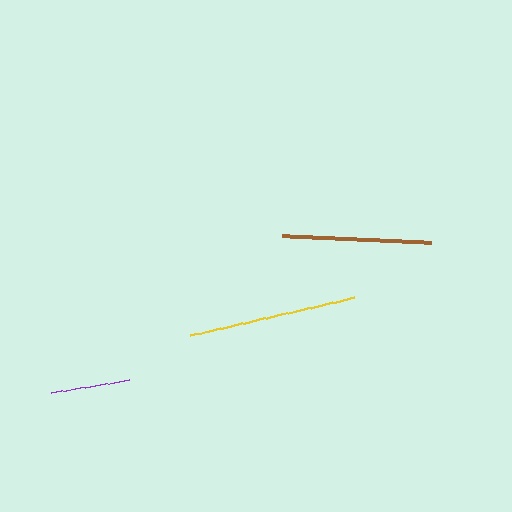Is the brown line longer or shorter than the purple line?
The brown line is longer than the purple line.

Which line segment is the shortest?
The purple line is the shortest at approximately 80 pixels.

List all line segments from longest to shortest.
From longest to shortest: yellow, brown, purple.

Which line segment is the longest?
The yellow line is the longest at approximately 168 pixels.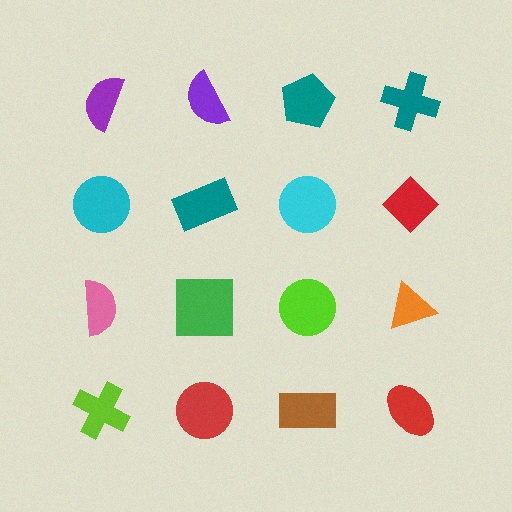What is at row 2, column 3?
A cyan circle.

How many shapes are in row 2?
4 shapes.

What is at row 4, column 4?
A red ellipse.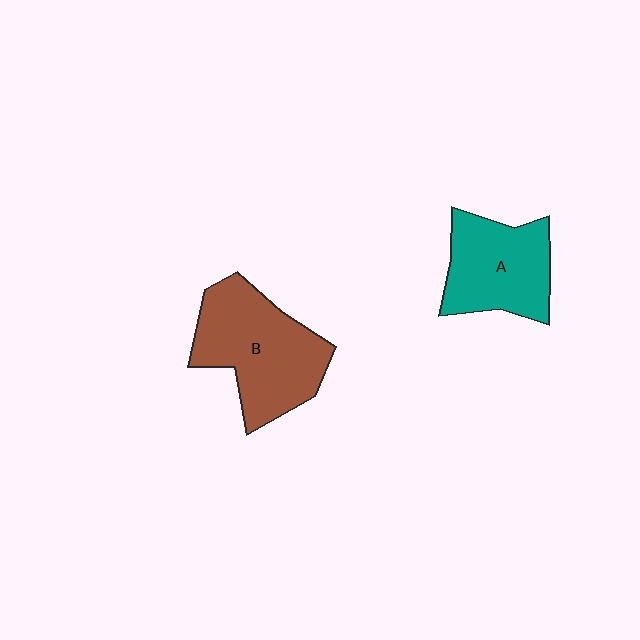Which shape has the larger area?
Shape B (brown).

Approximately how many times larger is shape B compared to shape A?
Approximately 1.3 times.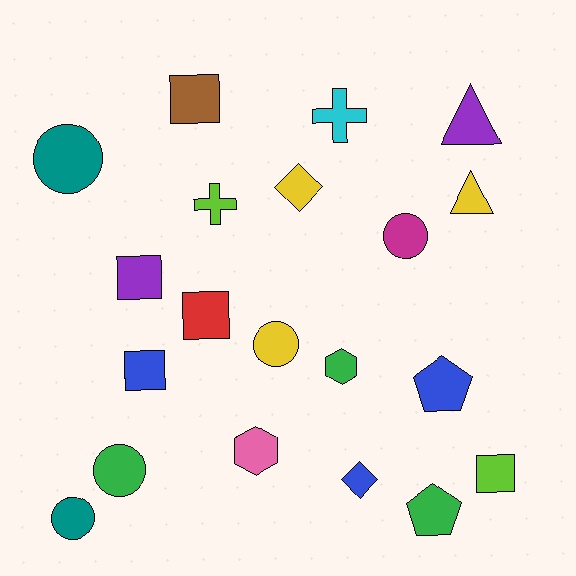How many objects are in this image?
There are 20 objects.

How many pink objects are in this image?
There is 1 pink object.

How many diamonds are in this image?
There are 2 diamonds.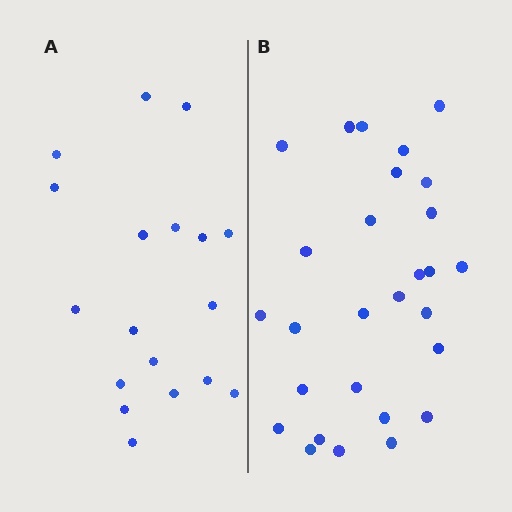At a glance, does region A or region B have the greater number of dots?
Region B (the right region) has more dots.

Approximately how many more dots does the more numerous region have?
Region B has roughly 10 or so more dots than region A.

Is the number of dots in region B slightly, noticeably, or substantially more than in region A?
Region B has substantially more. The ratio is roughly 1.6 to 1.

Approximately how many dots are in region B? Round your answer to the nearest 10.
About 30 dots. (The exact count is 28, which rounds to 30.)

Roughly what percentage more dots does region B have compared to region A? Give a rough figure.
About 55% more.